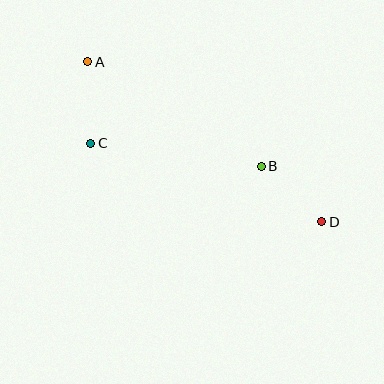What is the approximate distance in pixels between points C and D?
The distance between C and D is approximately 244 pixels.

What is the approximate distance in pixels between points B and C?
The distance between B and C is approximately 172 pixels.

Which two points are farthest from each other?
Points A and D are farthest from each other.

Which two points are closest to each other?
Points A and C are closest to each other.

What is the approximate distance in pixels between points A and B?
The distance between A and B is approximately 203 pixels.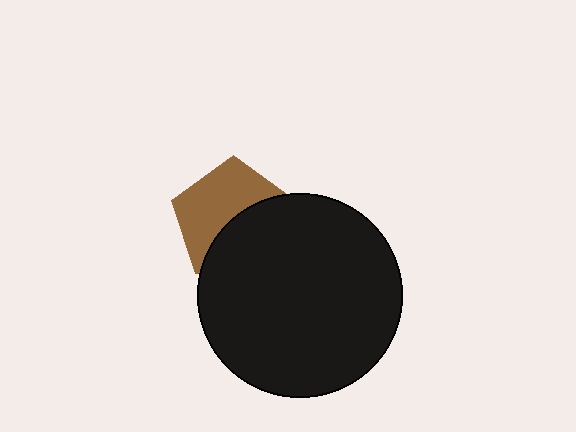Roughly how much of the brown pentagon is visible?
About half of it is visible (roughly 53%).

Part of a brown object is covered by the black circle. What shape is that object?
It is a pentagon.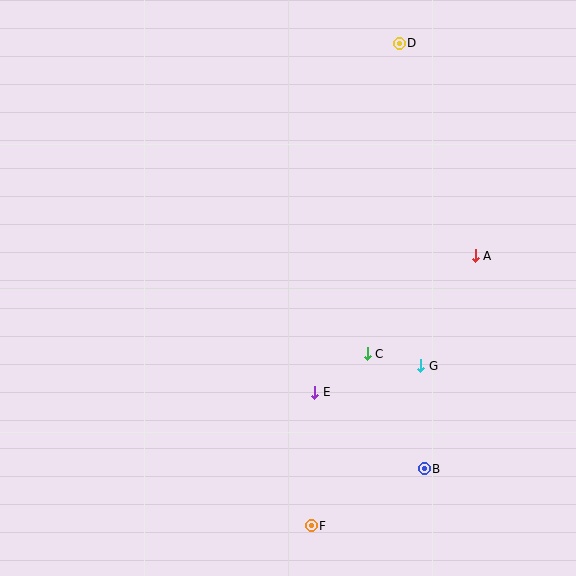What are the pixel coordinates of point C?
Point C is at (367, 354).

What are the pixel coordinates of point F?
Point F is at (311, 526).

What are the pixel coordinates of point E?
Point E is at (315, 392).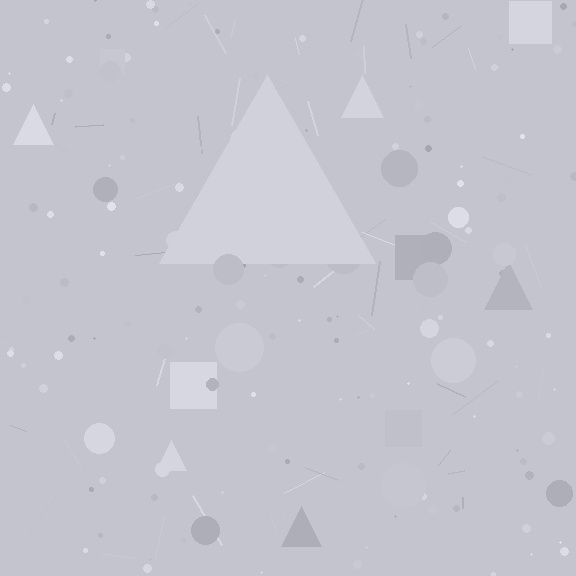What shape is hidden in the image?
A triangle is hidden in the image.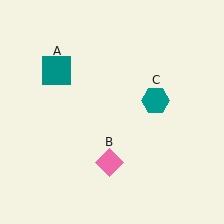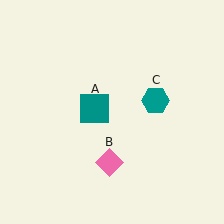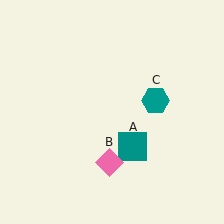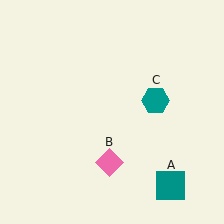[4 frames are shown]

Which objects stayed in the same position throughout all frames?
Pink diamond (object B) and teal hexagon (object C) remained stationary.